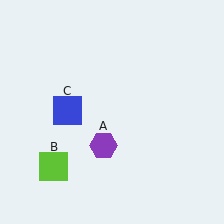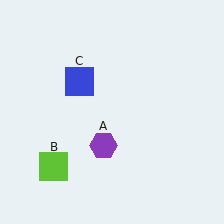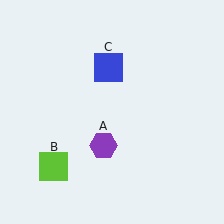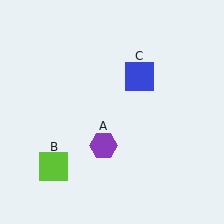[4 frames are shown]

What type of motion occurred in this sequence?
The blue square (object C) rotated clockwise around the center of the scene.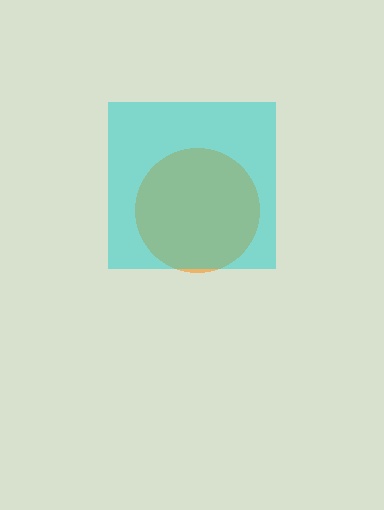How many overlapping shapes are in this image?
There are 2 overlapping shapes in the image.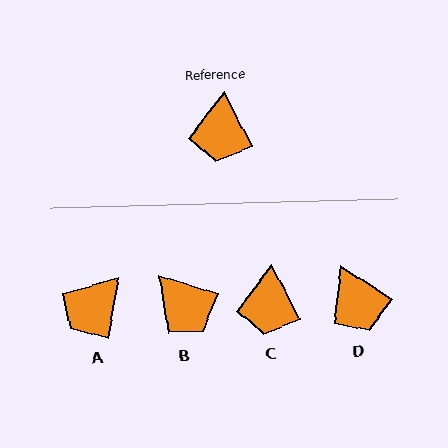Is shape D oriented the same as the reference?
No, it is off by about 30 degrees.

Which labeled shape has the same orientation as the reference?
C.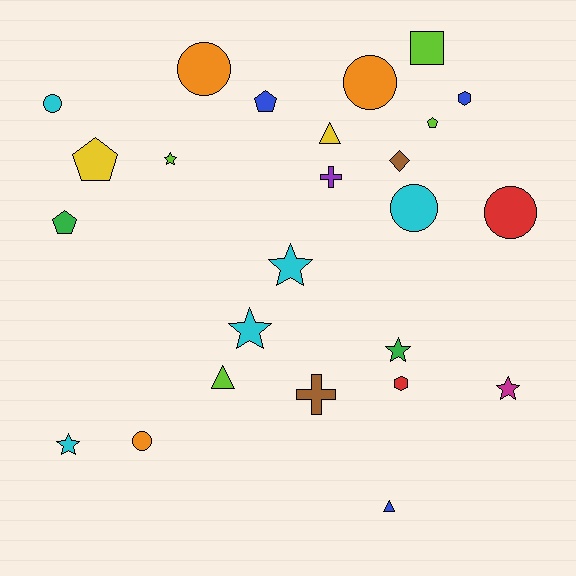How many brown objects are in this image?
There are 2 brown objects.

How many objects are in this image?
There are 25 objects.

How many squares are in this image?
There is 1 square.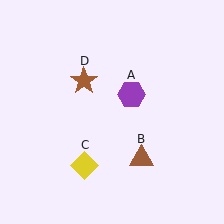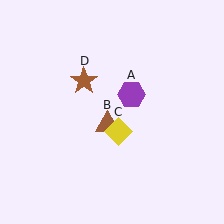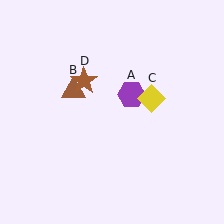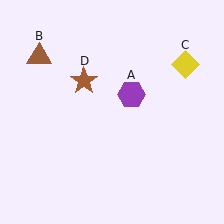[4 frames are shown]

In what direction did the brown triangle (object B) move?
The brown triangle (object B) moved up and to the left.